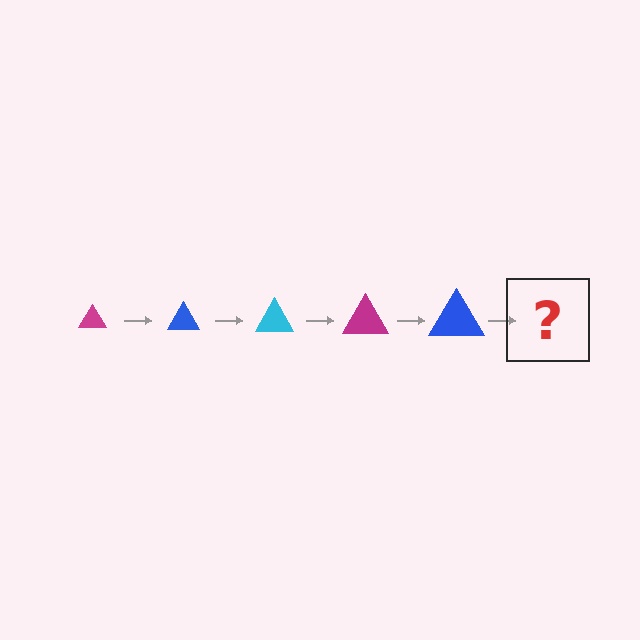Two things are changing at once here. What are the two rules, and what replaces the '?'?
The two rules are that the triangle grows larger each step and the color cycles through magenta, blue, and cyan. The '?' should be a cyan triangle, larger than the previous one.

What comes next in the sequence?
The next element should be a cyan triangle, larger than the previous one.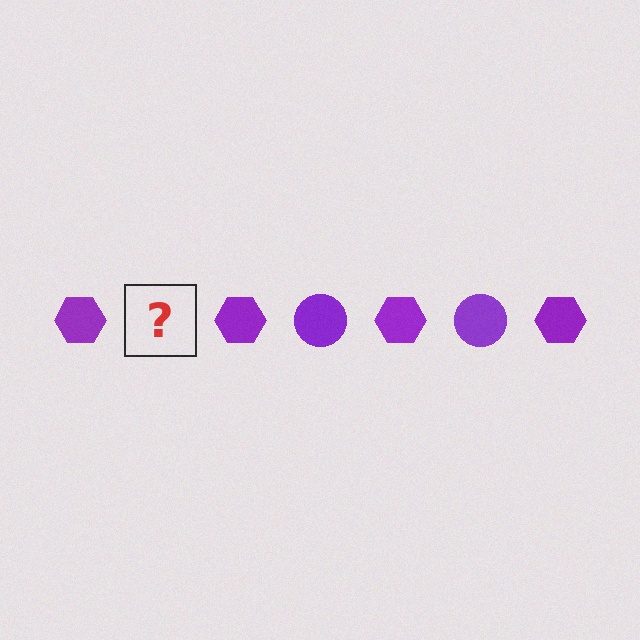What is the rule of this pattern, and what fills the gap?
The rule is that the pattern cycles through hexagon, circle shapes in purple. The gap should be filled with a purple circle.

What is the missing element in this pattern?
The missing element is a purple circle.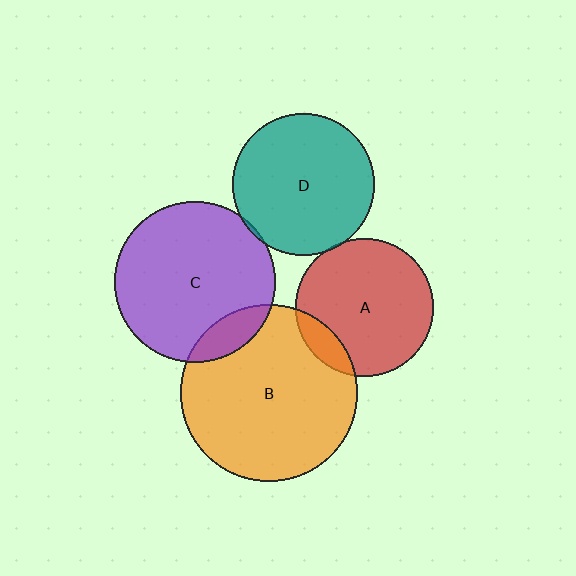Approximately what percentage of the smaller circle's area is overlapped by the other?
Approximately 10%.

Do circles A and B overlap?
Yes.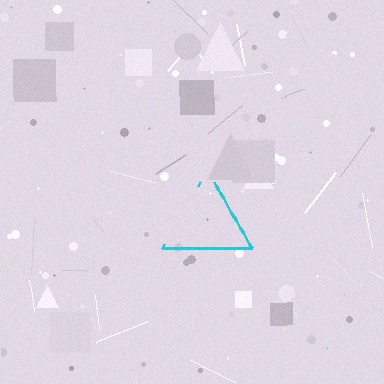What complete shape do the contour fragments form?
The contour fragments form a triangle.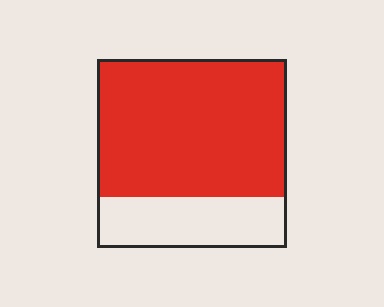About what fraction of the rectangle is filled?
About three quarters (3/4).